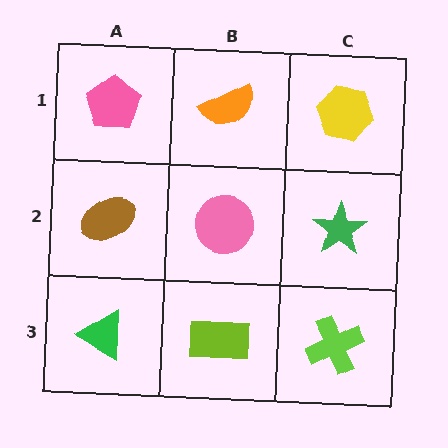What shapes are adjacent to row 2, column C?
A yellow hexagon (row 1, column C), a lime cross (row 3, column C), a pink circle (row 2, column B).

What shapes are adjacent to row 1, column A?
A brown ellipse (row 2, column A), an orange semicircle (row 1, column B).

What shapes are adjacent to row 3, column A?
A brown ellipse (row 2, column A), a lime rectangle (row 3, column B).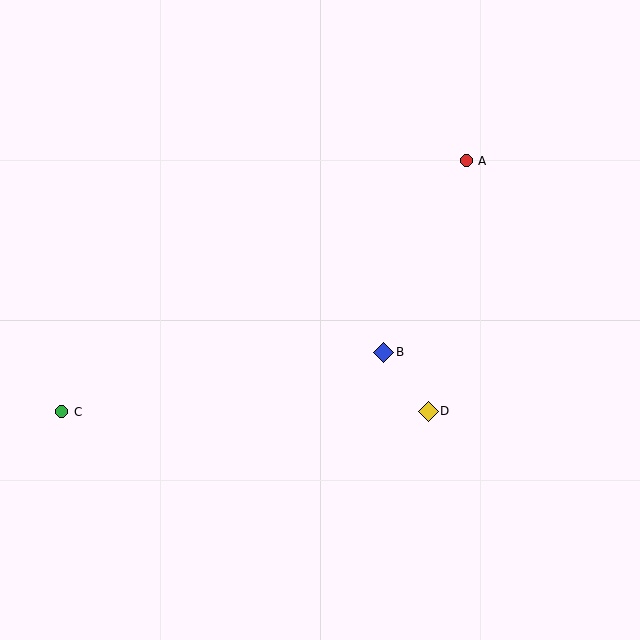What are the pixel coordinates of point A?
Point A is at (466, 161).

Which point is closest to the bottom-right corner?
Point D is closest to the bottom-right corner.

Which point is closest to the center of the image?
Point B at (384, 352) is closest to the center.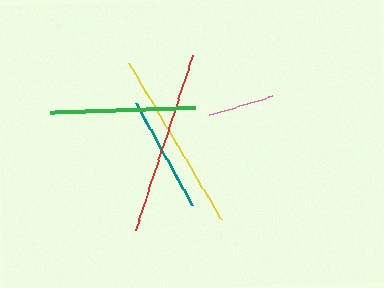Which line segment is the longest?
The red line is the longest at approximately 184 pixels.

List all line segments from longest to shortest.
From longest to shortest: red, yellow, green, teal, pink.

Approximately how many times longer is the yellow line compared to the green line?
The yellow line is approximately 1.3 times the length of the green line.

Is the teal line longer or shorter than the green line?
The green line is longer than the teal line.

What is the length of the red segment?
The red segment is approximately 184 pixels long.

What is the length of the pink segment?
The pink segment is approximately 66 pixels long.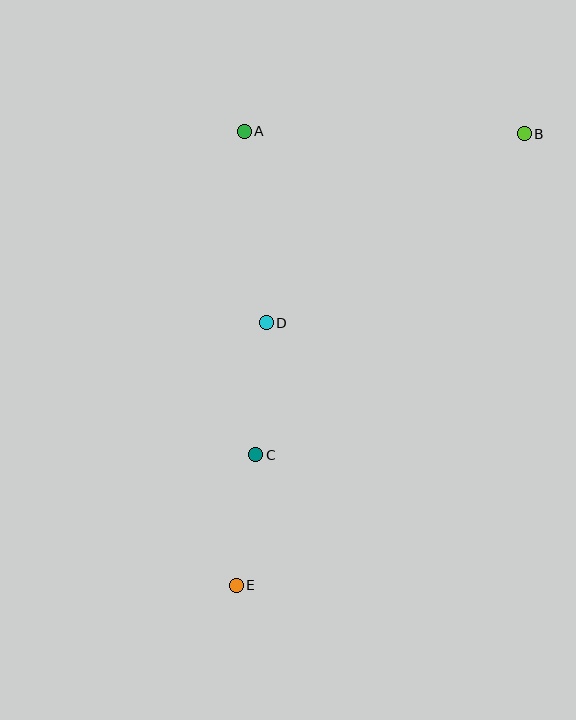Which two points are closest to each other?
Points C and E are closest to each other.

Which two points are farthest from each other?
Points B and E are farthest from each other.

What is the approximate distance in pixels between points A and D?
The distance between A and D is approximately 193 pixels.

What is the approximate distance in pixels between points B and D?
The distance between B and D is approximately 320 pixels.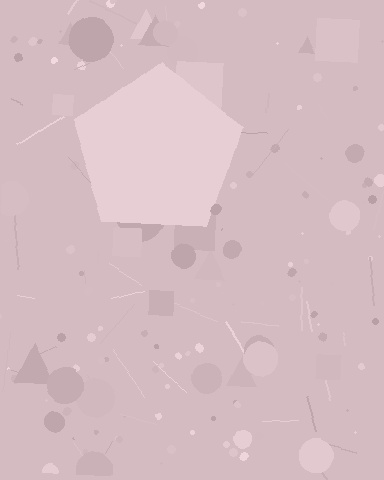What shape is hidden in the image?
A pentagon is hidden in the image.